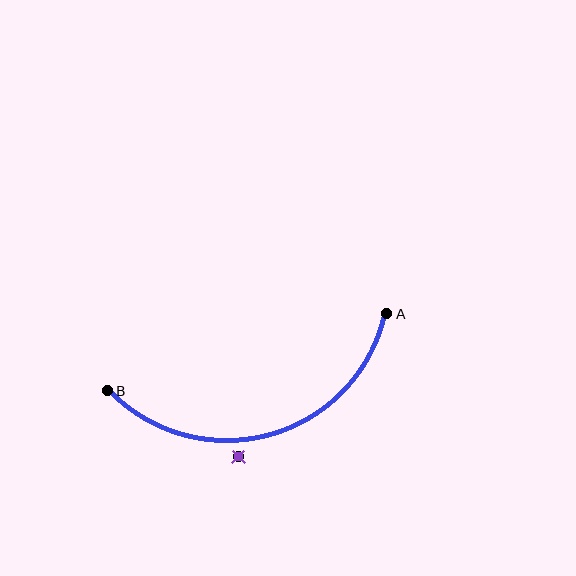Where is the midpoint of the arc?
The arc midpoint is the point on the curve farthest from the straight line joining A and B. It sits below that line.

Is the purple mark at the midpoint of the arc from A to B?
No — the purple mark does not lie on the arc at all. It sits slightly outside the curve.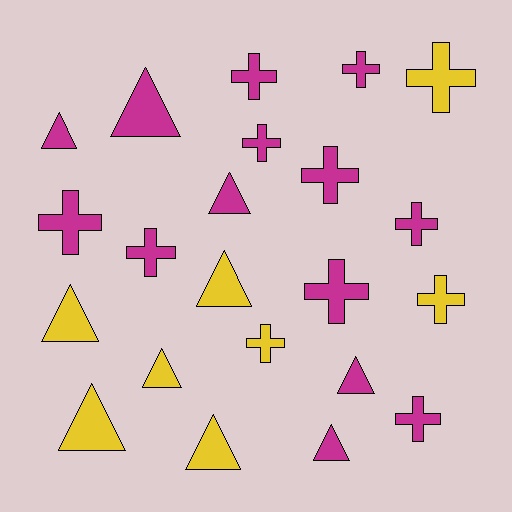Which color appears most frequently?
Magenta, with 14 objects.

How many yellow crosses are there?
There are 3 yellow crosses.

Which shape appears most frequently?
Cross, with 12 objects.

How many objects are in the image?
There are 22 objects.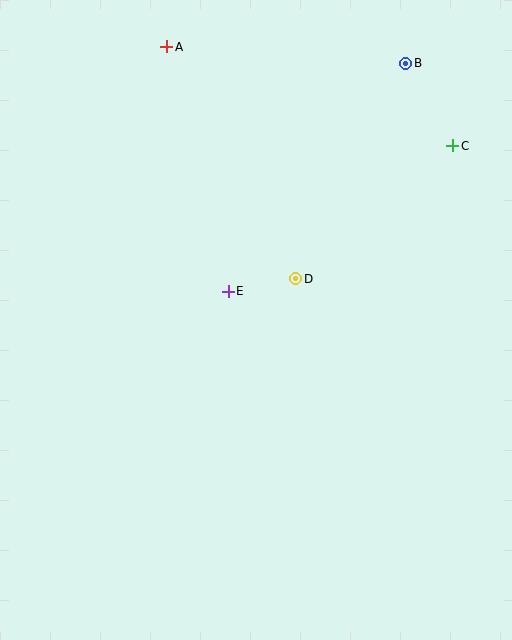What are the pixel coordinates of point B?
Point B is at (406, 63).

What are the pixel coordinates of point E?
Point E is at (228, 291).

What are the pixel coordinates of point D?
Point D is at (296, 279).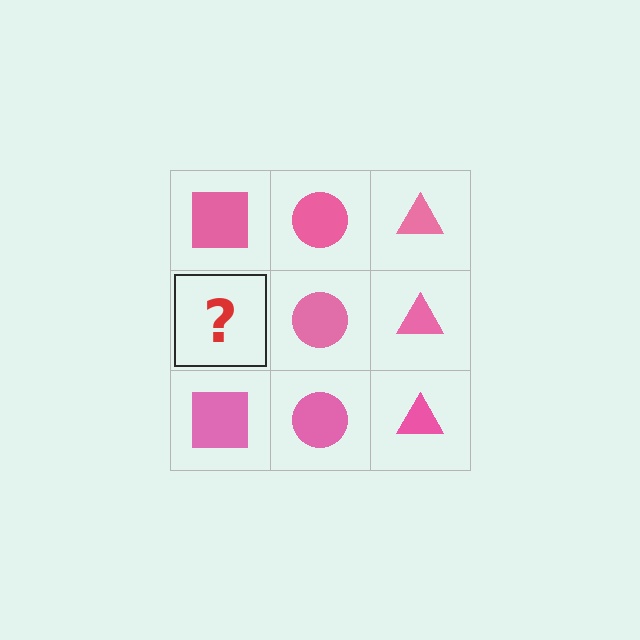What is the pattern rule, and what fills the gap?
The rule is that each column has a consistent shape. The gap should be filled with a pink square.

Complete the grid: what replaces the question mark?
The question mark should be replaced with a pink square.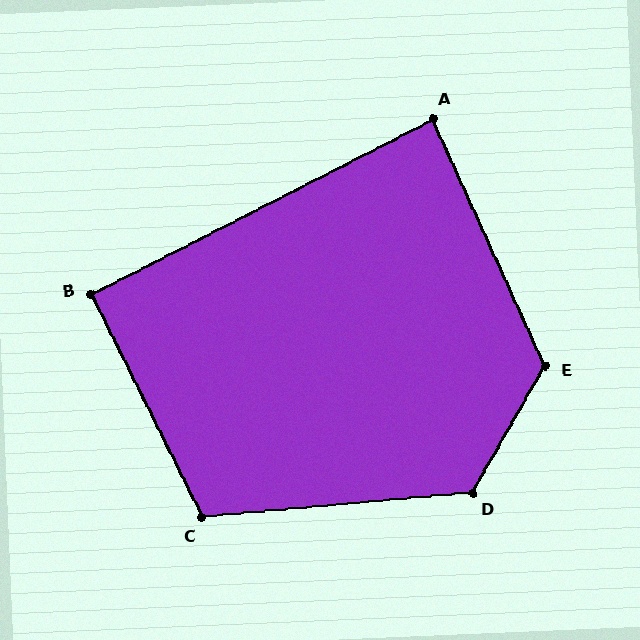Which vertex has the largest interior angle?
D, at approximately 125 degrees.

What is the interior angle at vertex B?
Approximately 91 degrees (approximately right).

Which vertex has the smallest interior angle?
A, at approximately 87 degrees.